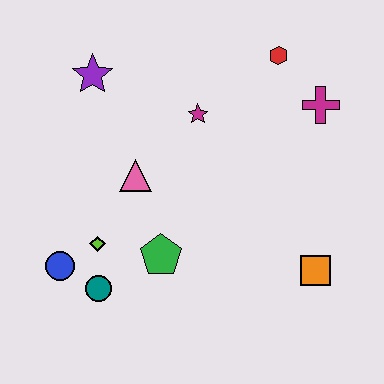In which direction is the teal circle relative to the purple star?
The teal circle is below the purple star.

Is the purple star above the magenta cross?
Yes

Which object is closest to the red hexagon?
The magenta cross is closest to the red hexagon.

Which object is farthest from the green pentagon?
The red hexagon is farthest from the green pentagon.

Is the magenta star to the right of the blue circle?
Yes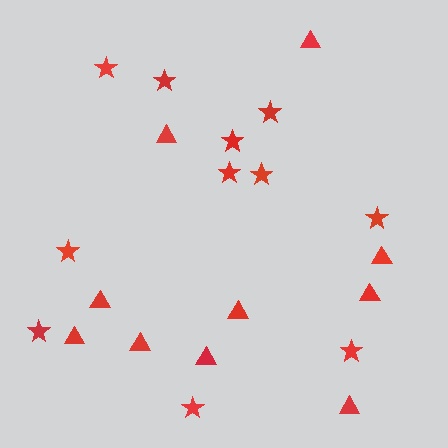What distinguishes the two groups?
There are 2 groups: one group of triangles (10) and one group of stars (11).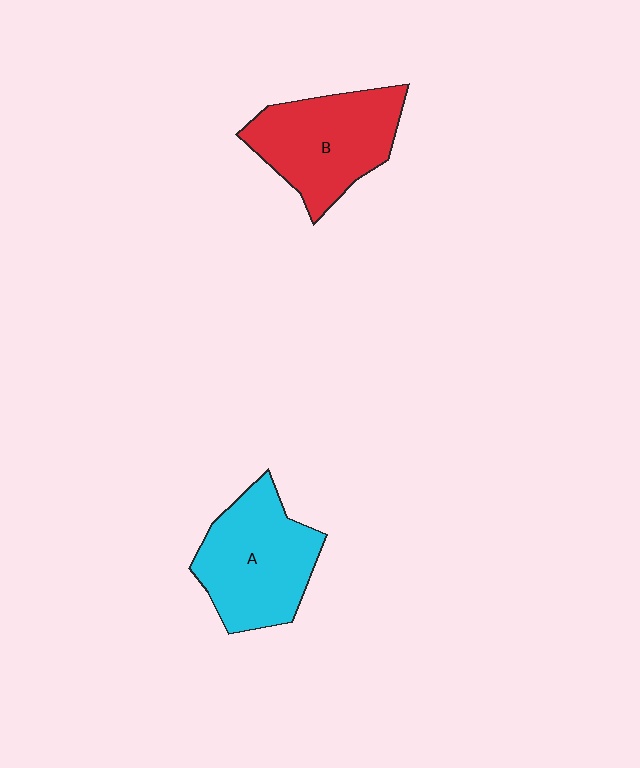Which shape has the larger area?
Shape A (cyan).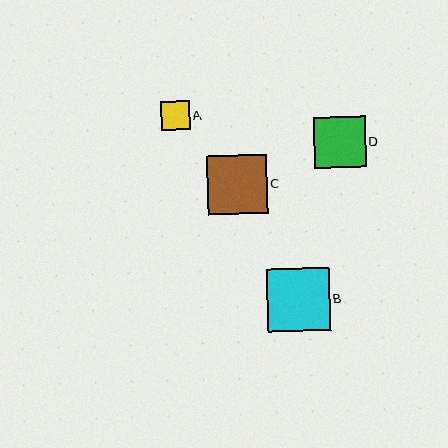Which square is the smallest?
Square A is the smallest with a size of approximately 29 pixels.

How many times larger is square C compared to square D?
Square C is approximately 1.2 times the size of square D.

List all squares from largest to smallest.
From largest to smallest: B, C, D, A.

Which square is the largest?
Square B is the largest with a size of approximately 63 pixels.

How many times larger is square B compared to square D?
Square B is approximately 1.2 times the size of square D.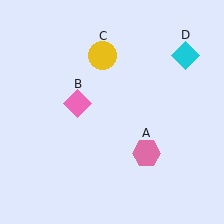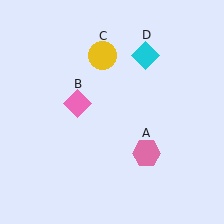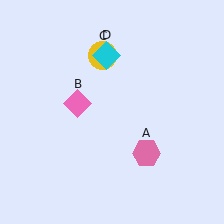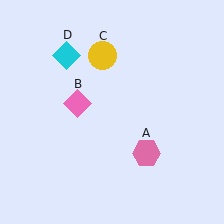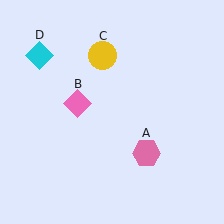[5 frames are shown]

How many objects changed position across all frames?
1 object changed position: cyan diamond (object D).